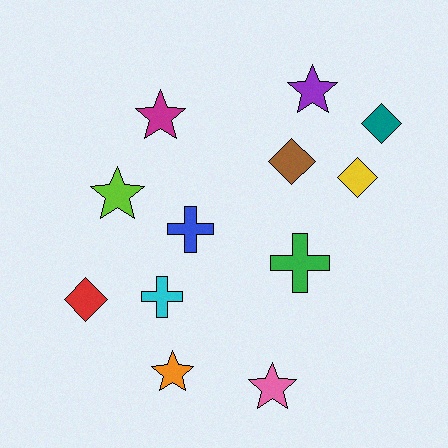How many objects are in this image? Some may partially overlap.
There are 12 objects.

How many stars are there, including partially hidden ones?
There are 5 stars.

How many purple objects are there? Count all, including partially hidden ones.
There is 1 purple object.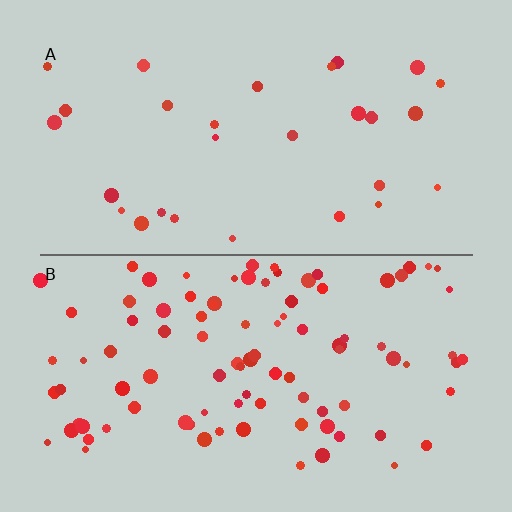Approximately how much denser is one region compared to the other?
Approximately 3.3× — region B over region A.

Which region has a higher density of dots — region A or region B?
B (the bottom).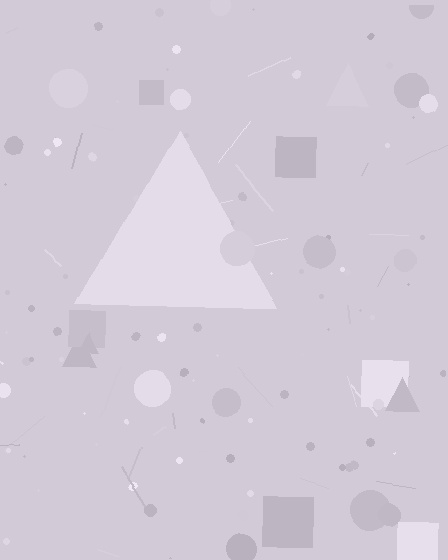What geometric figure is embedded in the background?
A triangle is embedded in the background.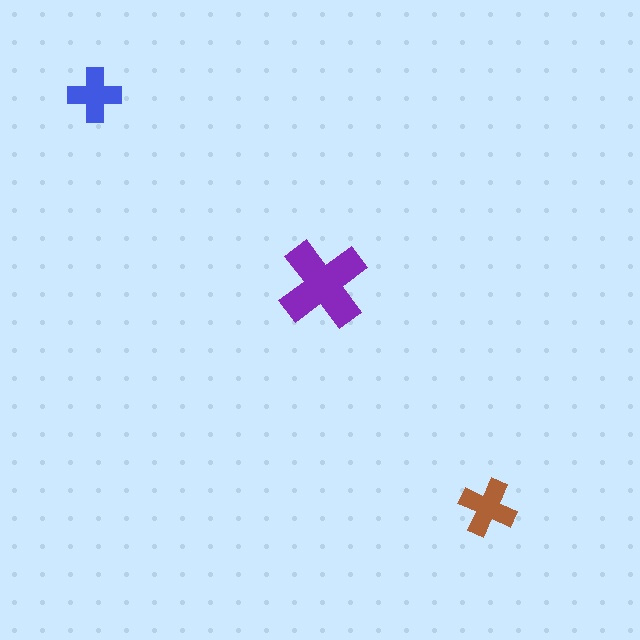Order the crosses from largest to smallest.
the purple one, the brown one, the blue one.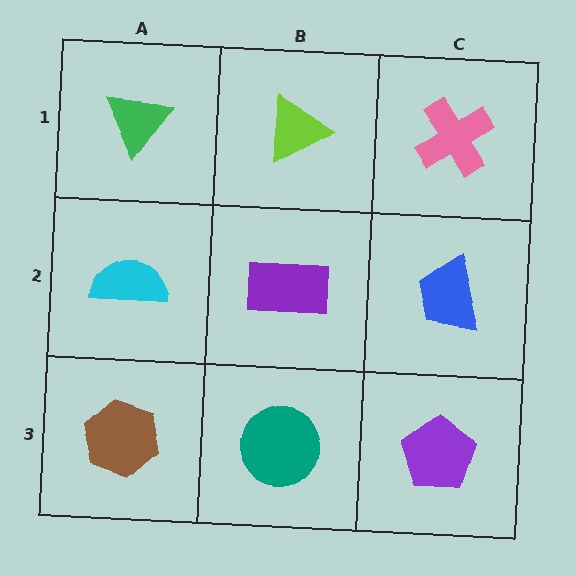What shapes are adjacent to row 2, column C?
A pink cross (row 1, column C), a purple pentagon (row 3, column C), a purple rectangle (row 2, column B).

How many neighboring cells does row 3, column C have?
2.